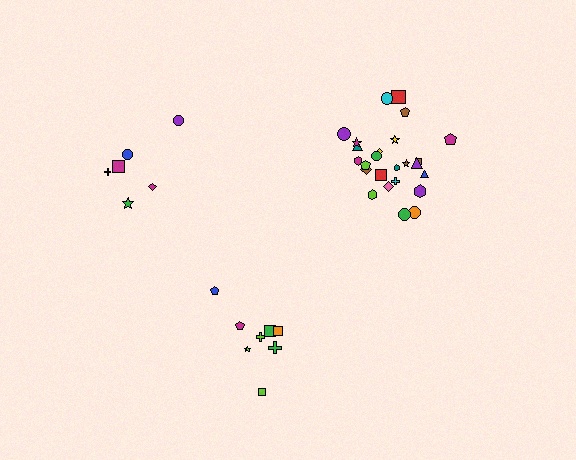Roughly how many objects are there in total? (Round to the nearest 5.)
Roughly 40 objects in total.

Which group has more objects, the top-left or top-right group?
The top-right group.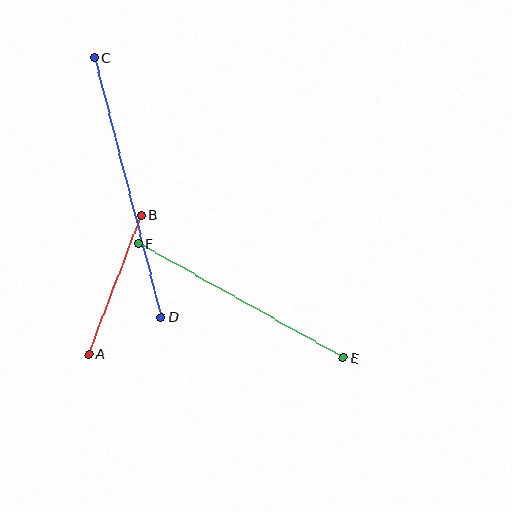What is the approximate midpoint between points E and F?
The midpoint is at approximately (241, 301) pixels.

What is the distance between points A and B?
The distance is approximately 148 pixels.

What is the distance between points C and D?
The distance is approximately 268 pixels.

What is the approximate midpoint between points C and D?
The midpoint is at approximately (128, 187) pixels.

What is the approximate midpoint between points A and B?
The midpoint is at approximately (115, 285) pixels.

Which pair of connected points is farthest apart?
Points C and D are farthest apart.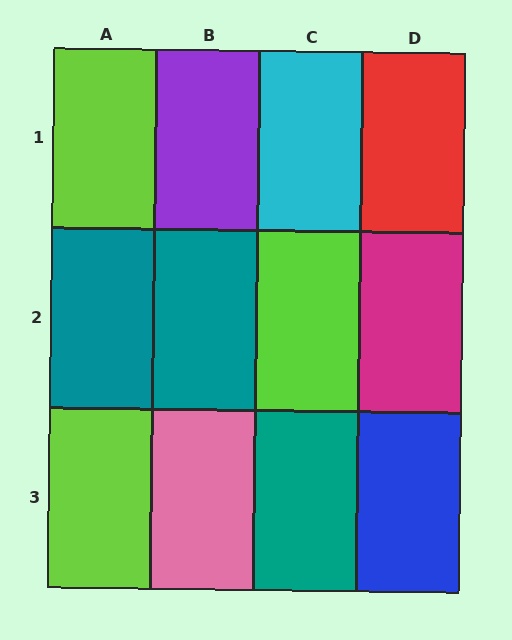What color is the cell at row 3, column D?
Blue.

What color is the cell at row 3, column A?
Lime.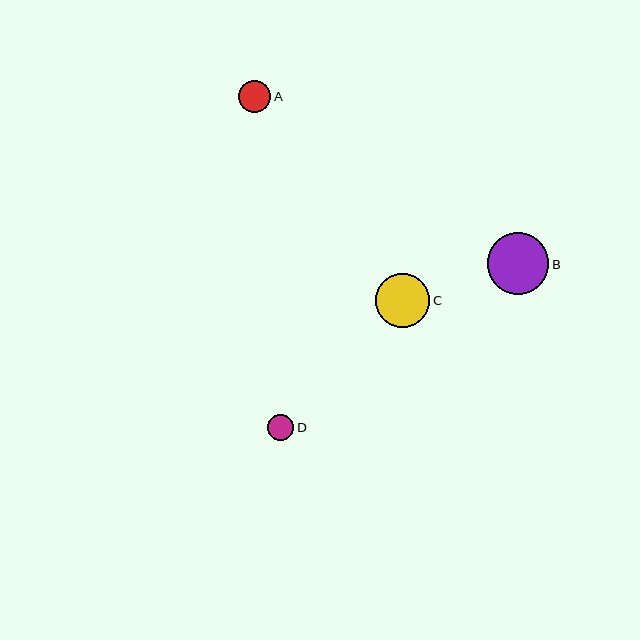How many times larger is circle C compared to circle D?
Circle C is approximately 2.1 times the size of circle D.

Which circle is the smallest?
Circle D is the smallest with a size of approximately 26 pixels.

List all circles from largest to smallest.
From largest to smallest: B, C, A, D.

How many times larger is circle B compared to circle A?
Circle B is approximately 1.9 times the size of circle A.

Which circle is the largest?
Circle B is the largest with a size of approximately 62 pixels.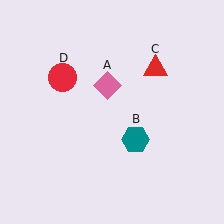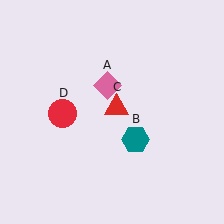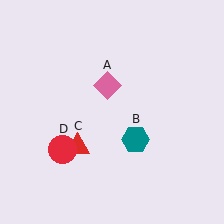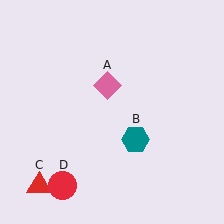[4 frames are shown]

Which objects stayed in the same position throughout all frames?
Pink diamond (object A) and teal hexagon (object B) remained stationary.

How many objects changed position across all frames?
2 objects changed position: red triangle (object C), red circle (object D).